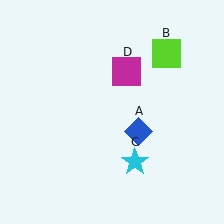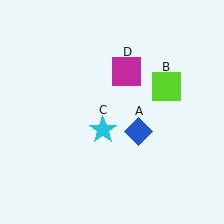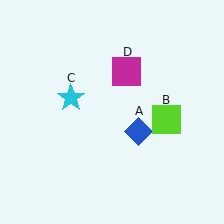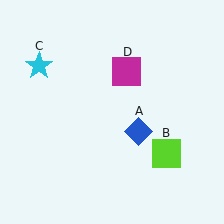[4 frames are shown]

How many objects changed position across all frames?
2 objects changed position: lime square (object B), cyan star (object C).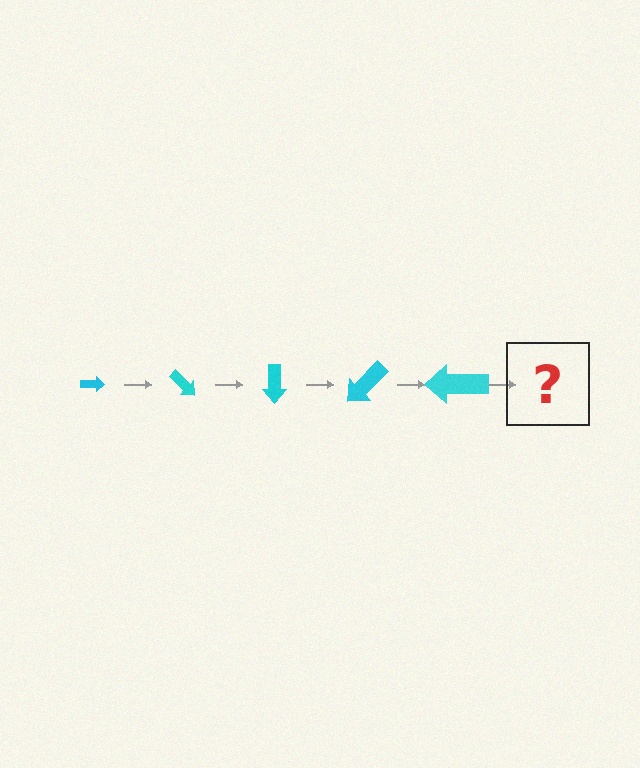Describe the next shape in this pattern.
It should be an arrow, larger than the previous one and rotated 225 degrees from the start.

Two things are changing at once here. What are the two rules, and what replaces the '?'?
The two rules are that the arrow grows larger each step and it rotates 45 degrees each step. The '?' should be an arrow, larger than the previous one and rotated 225 degrees from the start.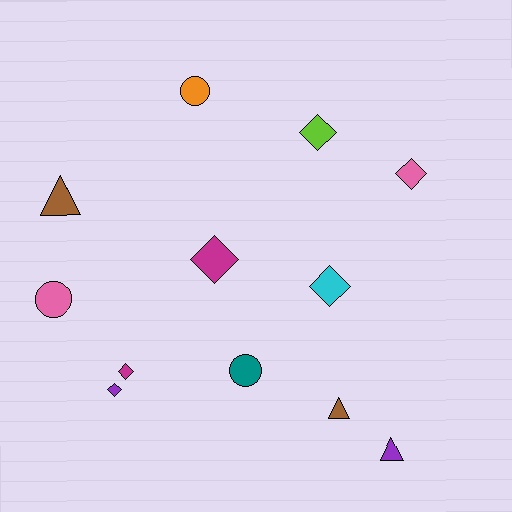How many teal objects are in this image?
There is 1 teal object.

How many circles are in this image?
There are 3 circles.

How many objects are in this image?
There are 12 objects.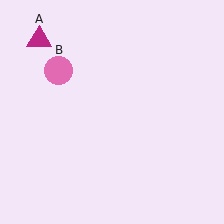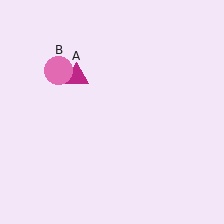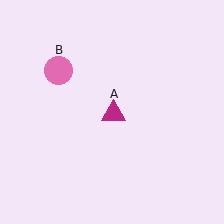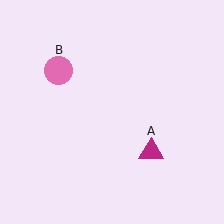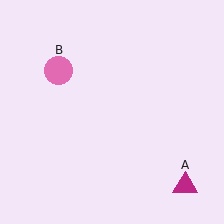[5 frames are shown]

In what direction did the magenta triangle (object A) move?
The magenta triangle (object A) moved down and to the right.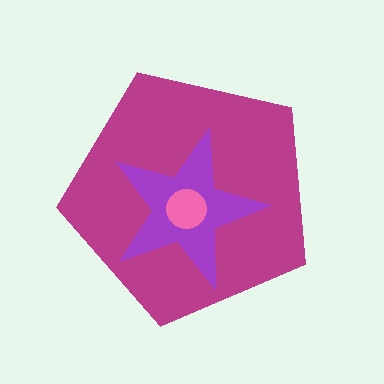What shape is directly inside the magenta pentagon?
The purple star.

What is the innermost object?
The pink circle.